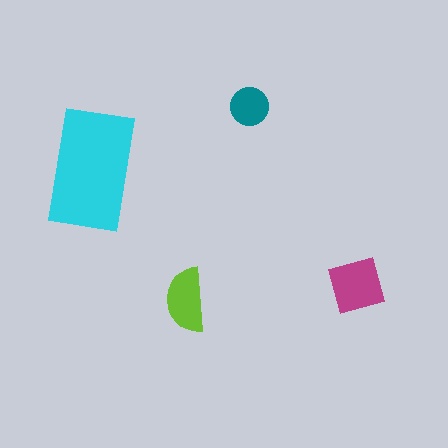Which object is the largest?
The cyan rectangle.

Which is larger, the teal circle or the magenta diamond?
The magenta diamond.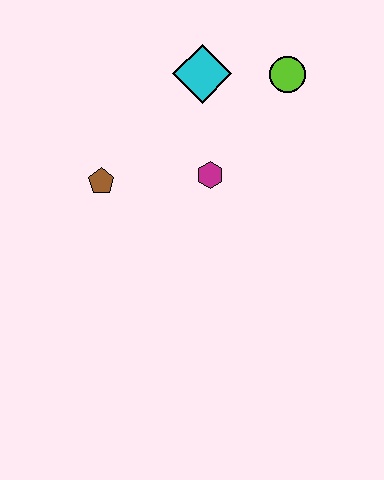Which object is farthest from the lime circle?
The brown pentagon is farthest from the lime circle.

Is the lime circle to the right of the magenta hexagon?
Yes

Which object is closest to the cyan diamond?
The lime circle is closest to the cyan diamond.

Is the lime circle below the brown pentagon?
No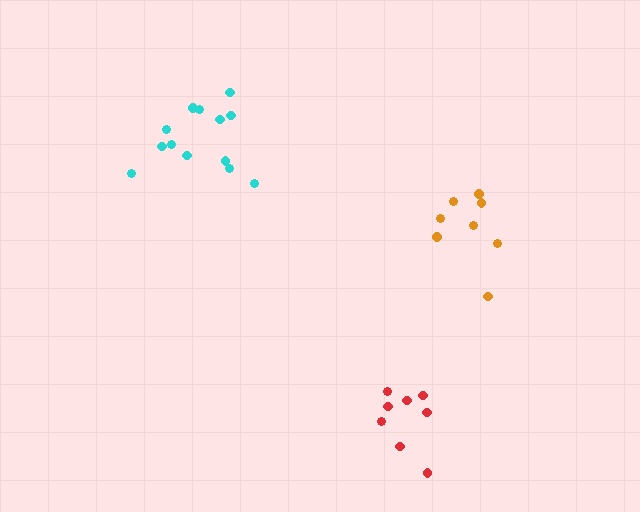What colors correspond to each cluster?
The clusters are colored: cyan, red, orange.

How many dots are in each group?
Group 1: 13 dots, Group 2: 8 dots, Group 3: 8 dots (29 total).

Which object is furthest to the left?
The cyan cluster is leftmost.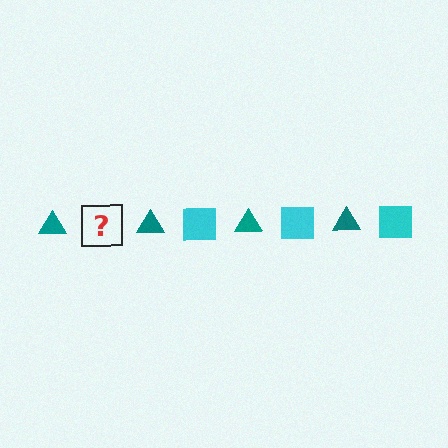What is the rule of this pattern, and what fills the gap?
The rule is that the pattern alternates between teal triangle and cyan square. The gap should be filled with a cyan square.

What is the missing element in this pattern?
The missing element is a cyan square.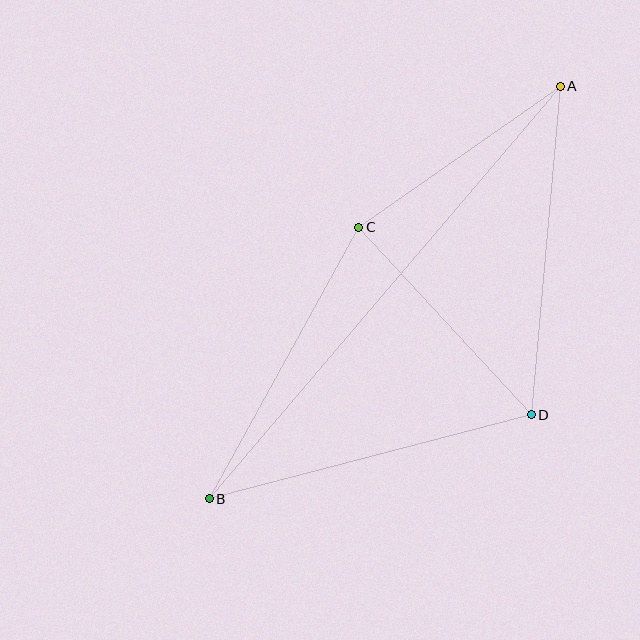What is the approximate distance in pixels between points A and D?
The distance between A and D is approximately 330 pixels.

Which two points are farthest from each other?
Points A and B are farthest from each other.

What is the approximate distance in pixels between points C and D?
The distance between C and D is approximately 255 pixels.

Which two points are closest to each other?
Points A and C are closest to each other.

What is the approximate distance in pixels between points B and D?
The distance between B and D is approximately 333 pixels.